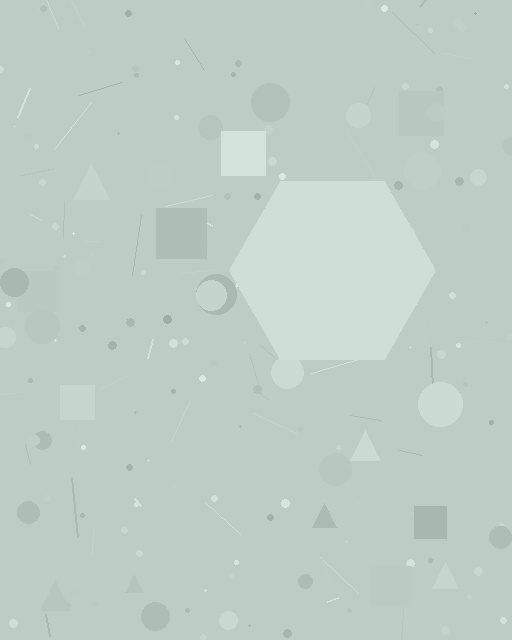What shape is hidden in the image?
A hexagon is hidden in the image.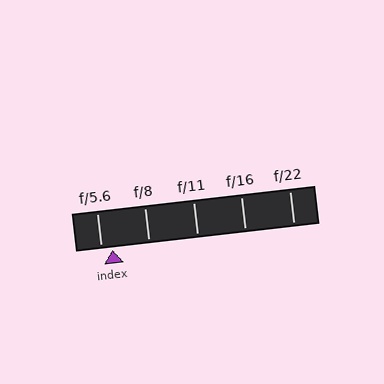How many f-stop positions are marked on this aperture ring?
There are 5 f-stop positions marked.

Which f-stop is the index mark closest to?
The index mark is closest to f/5.6.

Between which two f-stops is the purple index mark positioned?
The index mark is between f/5.6 and f/8.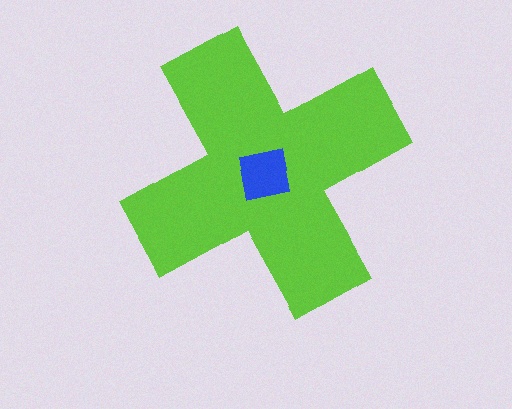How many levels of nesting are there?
2.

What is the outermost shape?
The lime cross.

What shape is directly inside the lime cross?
The blue square.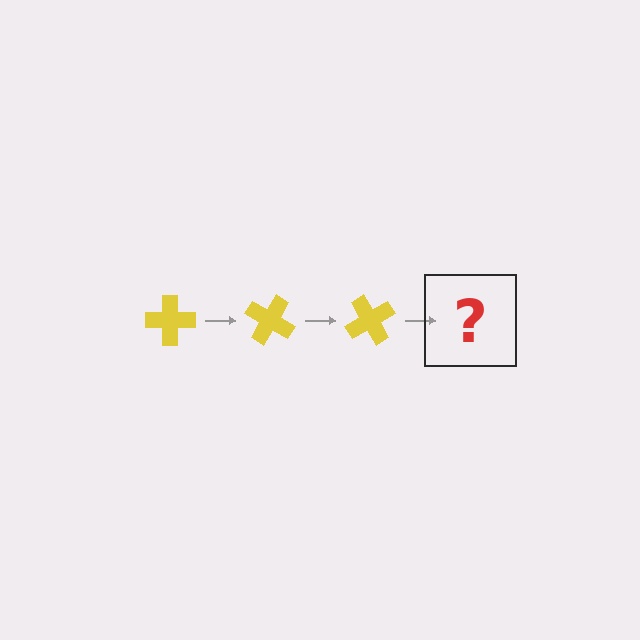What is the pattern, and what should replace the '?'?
The pattern is that the cross rotates 30 degrees each step. The '?' should be a yellow cross rotated 90 degrees.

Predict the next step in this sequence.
The next step is a yellow cross rotated 90 degrees.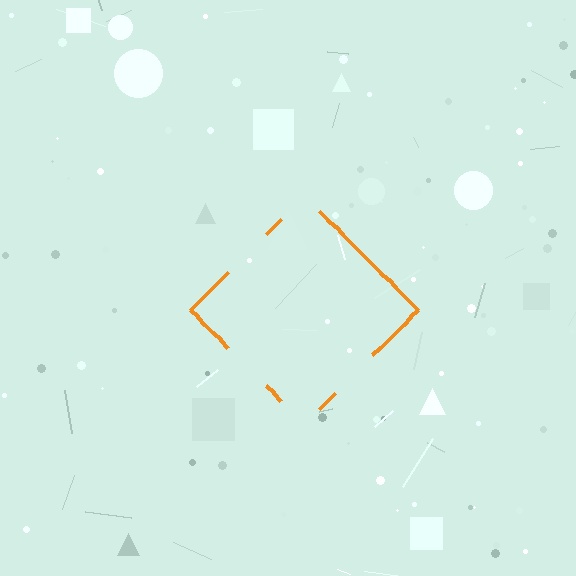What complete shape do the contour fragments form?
The contour fragments form a diamond.